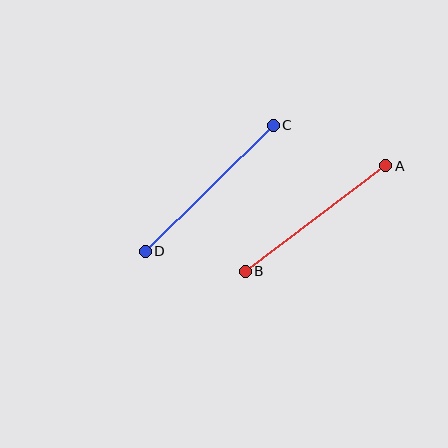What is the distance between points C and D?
The distance is approximately 180 pixels.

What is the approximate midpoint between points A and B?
The midpoint is at approximately (315, 218) pixels.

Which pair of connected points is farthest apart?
Points C and D are farthest apart.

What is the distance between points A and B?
The distance is approximately 176 pixels.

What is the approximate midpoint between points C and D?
The midpoint is at approximately (209, 188) pixels.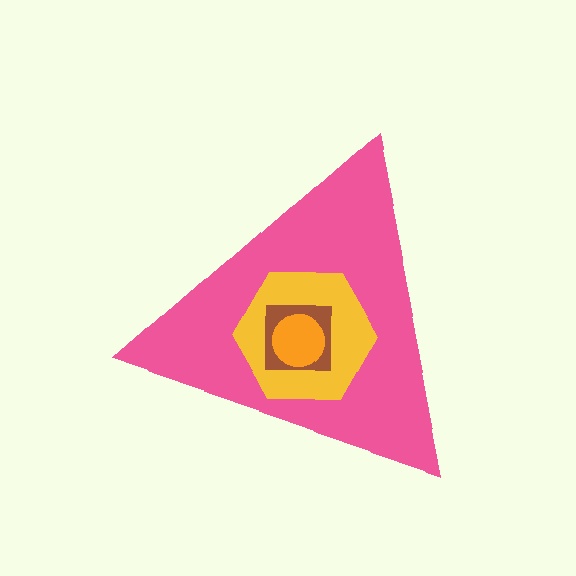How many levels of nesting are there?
4.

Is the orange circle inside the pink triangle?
Yes.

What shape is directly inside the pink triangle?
The yellow hexagon.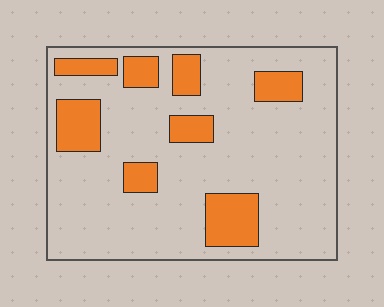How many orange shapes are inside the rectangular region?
8.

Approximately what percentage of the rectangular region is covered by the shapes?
Approximately 20%.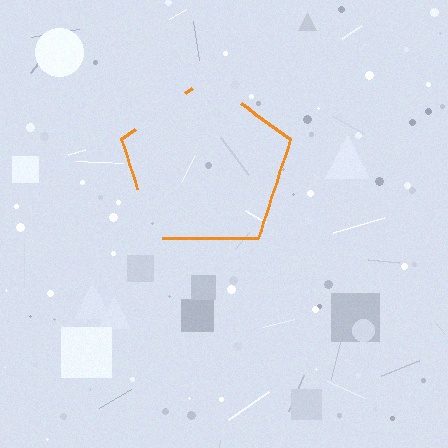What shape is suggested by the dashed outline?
The dashed outline suggests a pentagon.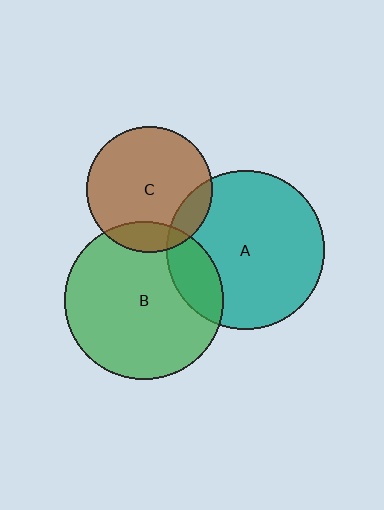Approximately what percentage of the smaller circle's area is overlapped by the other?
Approximately 15%.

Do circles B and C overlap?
Yes.